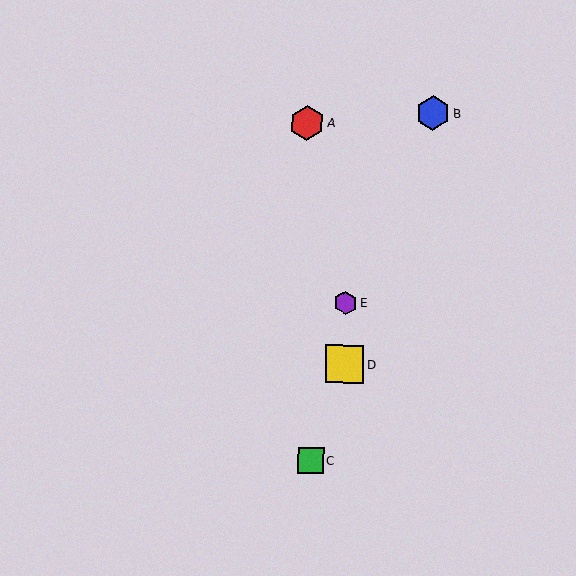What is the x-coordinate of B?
Object B is at x≈433.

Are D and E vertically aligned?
Yes, both are at x≈345.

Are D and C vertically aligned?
No, D is at x≈345 and C is at x≈311.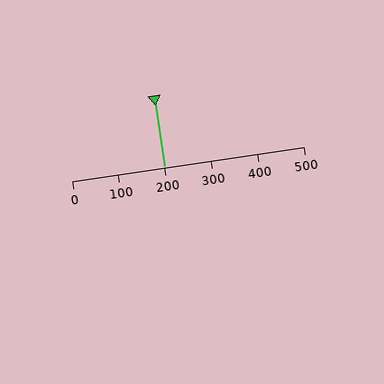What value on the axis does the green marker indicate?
The marker indicates approximately 200.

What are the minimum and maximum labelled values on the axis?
The axis runs from 0 to 500.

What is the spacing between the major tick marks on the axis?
The major ticks are spaced 100 apart.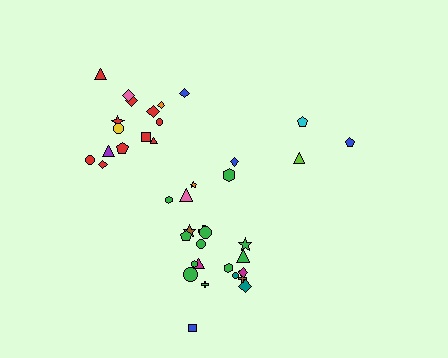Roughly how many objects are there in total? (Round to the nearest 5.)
Roughly 40 objects in total.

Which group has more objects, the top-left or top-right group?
The top-left group.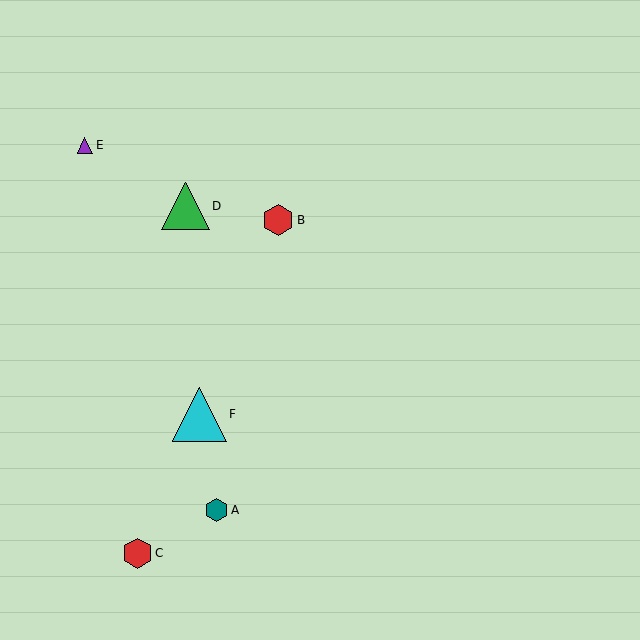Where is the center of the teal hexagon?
The center of the teal hexagon is at (217, 510).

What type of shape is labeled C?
Shape C is a red hexagon.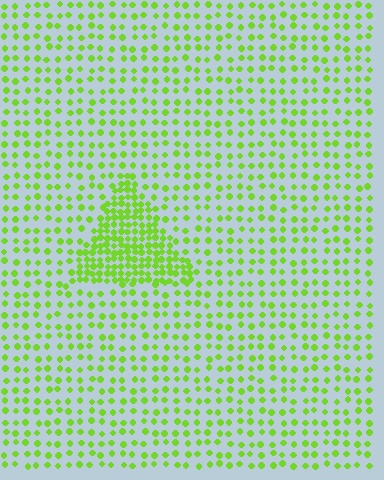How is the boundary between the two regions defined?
The boundary is defined by a change in element density (approximately 2.4x ratio). All elements are the same color, size, and shape.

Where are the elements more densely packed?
The elements are more densely packed inside the triangle boundary.